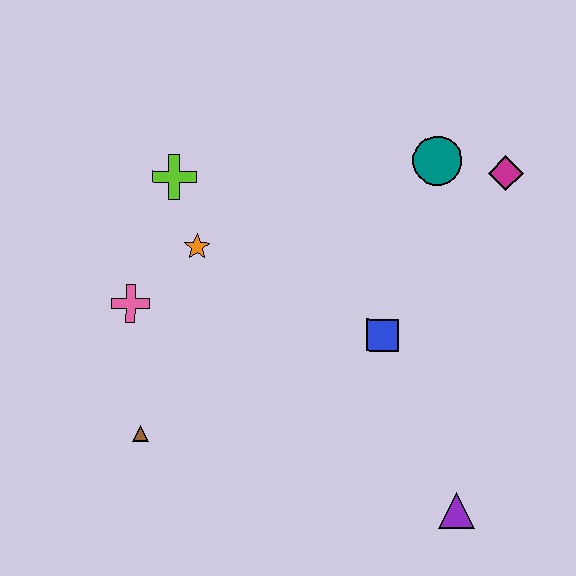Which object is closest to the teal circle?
The magenta diamond is closest to the teal circle.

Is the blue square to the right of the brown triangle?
Yes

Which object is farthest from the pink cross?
The magenta diamond is farthest from the pink cross.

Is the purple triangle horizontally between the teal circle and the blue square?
No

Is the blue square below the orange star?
Yes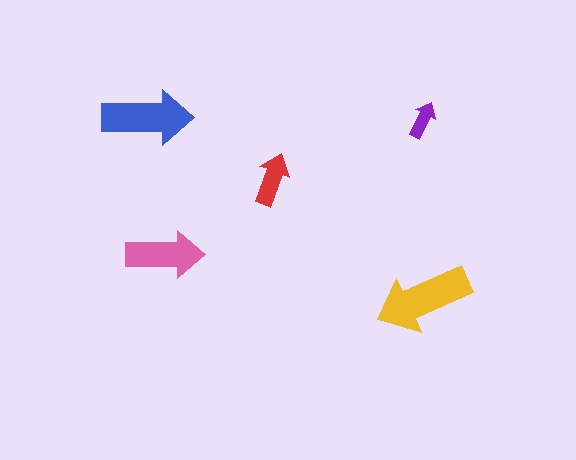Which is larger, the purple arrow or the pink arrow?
The pink one.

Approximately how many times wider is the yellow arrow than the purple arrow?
About 2.5 times wider.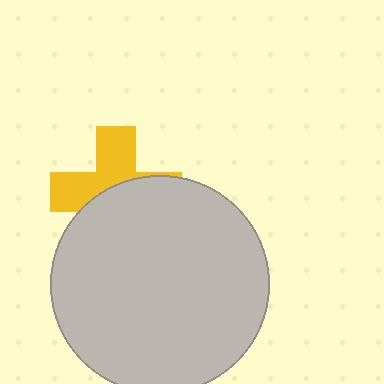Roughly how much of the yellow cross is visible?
About half of it is visible (roughly 48%).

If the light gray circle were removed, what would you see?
You would see the complete yellow cross.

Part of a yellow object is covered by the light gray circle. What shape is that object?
It is a cross.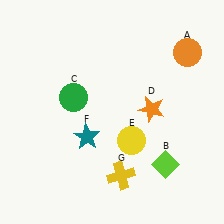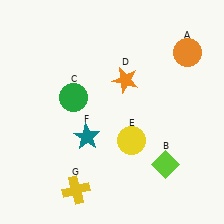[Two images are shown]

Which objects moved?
The objects that moved are: the orange star (D), the yellow cross (G).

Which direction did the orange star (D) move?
The orange star (D) moved up.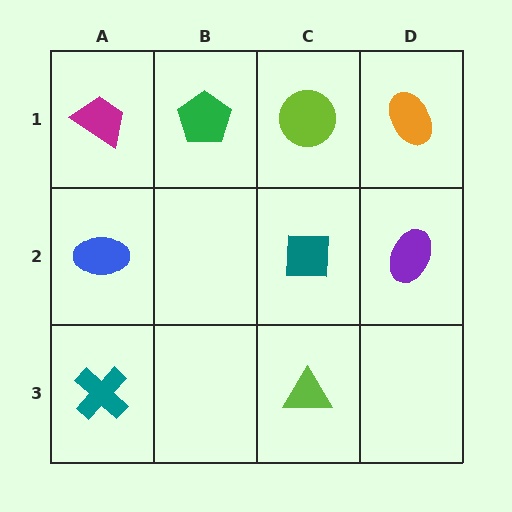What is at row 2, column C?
A teal square.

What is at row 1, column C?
A lime circle.